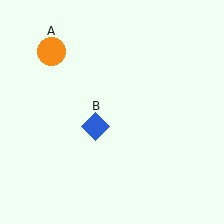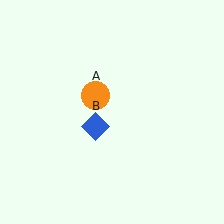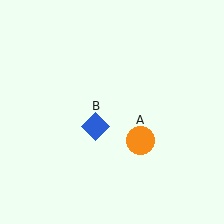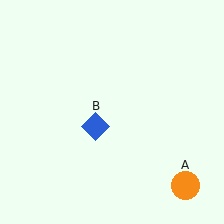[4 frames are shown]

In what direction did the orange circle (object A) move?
The orange circle (object A) moved down and to the right.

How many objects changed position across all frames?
1 object changed position: orange circle (object A).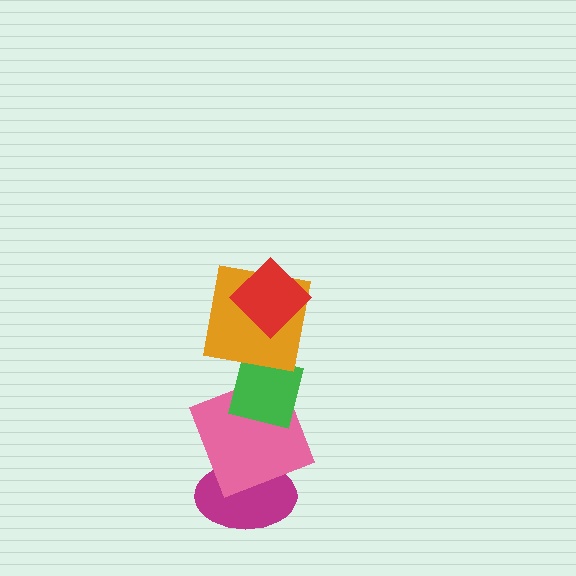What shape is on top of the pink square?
The green square is on top of the pink square.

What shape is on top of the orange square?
The red diamond is on top of the orange square.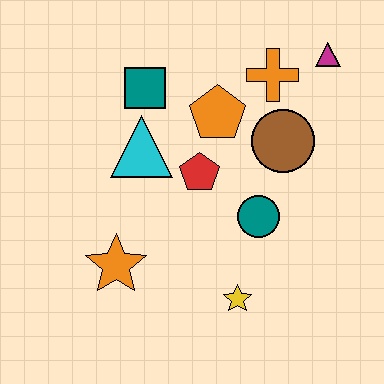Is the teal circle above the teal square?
No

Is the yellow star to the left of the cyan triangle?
No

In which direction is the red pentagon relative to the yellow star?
The red pentagon is above the yellow star.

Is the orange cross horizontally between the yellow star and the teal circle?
No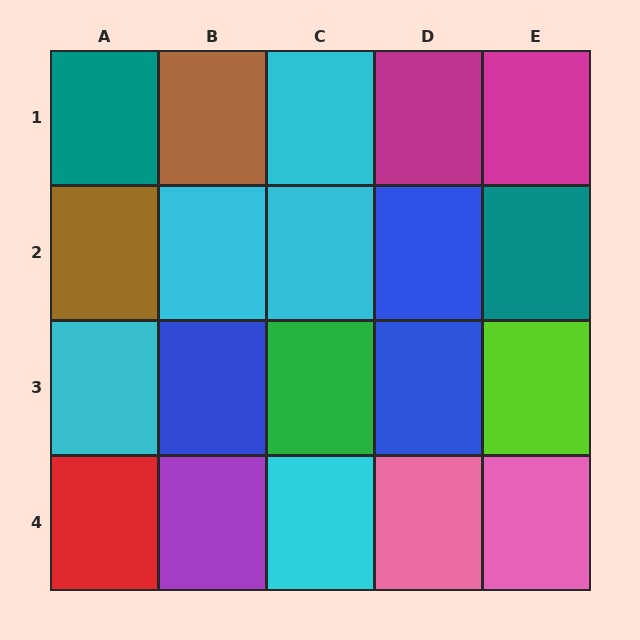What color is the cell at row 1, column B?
Brown.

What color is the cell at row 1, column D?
Magenta.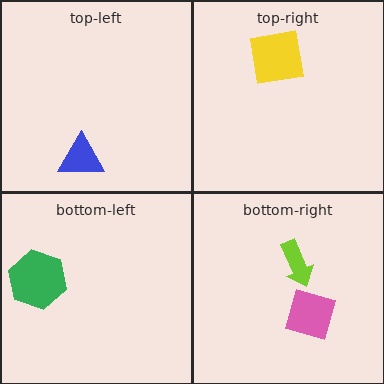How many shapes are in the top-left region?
1.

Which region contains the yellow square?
The top-right region.